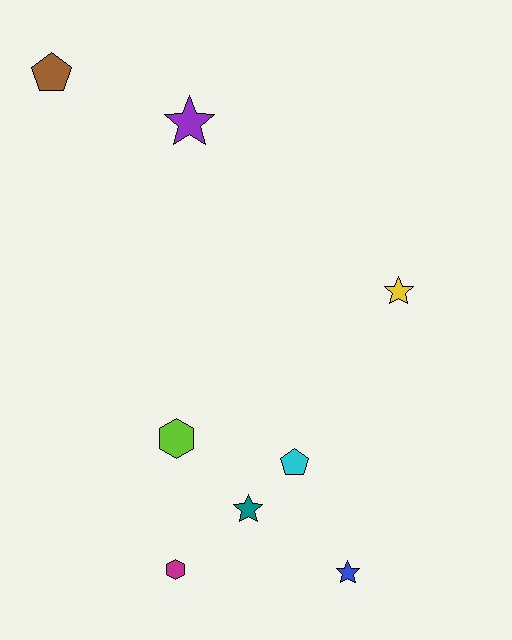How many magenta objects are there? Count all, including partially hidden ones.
There is 1 magenta object.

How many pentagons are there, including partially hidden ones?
There are 2 pentagons.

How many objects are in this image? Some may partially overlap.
There are 8 objects.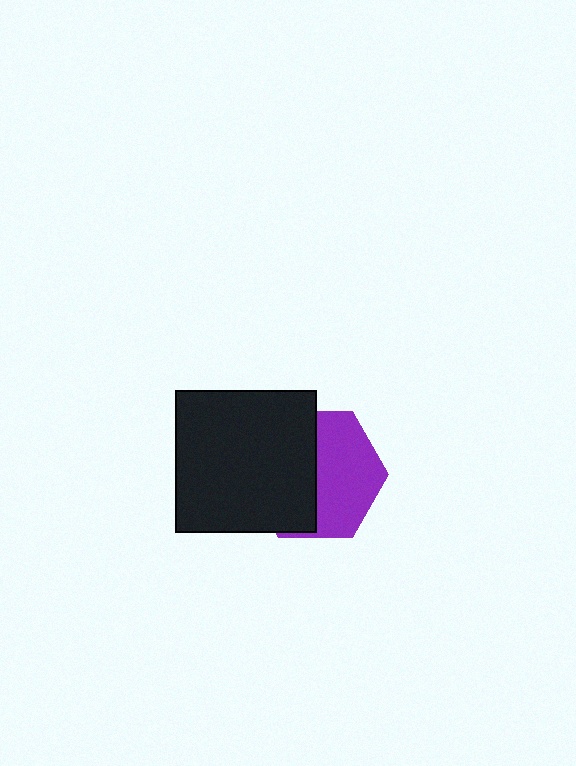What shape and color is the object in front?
The object in front is a black square.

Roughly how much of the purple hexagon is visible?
About half of it is visible (roughly 49%).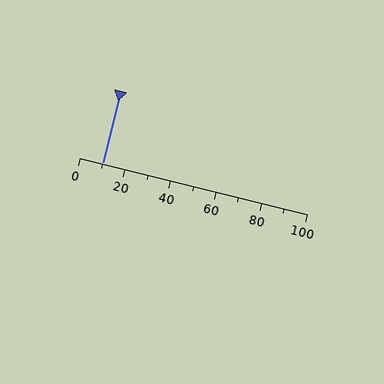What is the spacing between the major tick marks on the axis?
The major ticks are spaced 20 apart.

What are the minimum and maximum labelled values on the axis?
The axis runs from 0 to 100.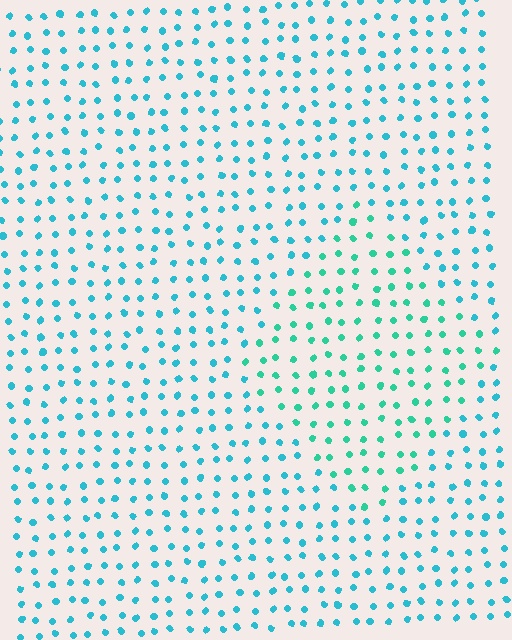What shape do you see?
I see a diamond.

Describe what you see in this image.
The image is filled with small cyan elements in a uniform arrangement. A diamond-shaped region is visible where the elements are tinted to a slightly different hue, forming a subtle color boundary.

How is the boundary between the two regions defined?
The boundary is defined purely by a slight shift in hue (about 26 degrees). Spacing, size, and orientation are identical on both sides.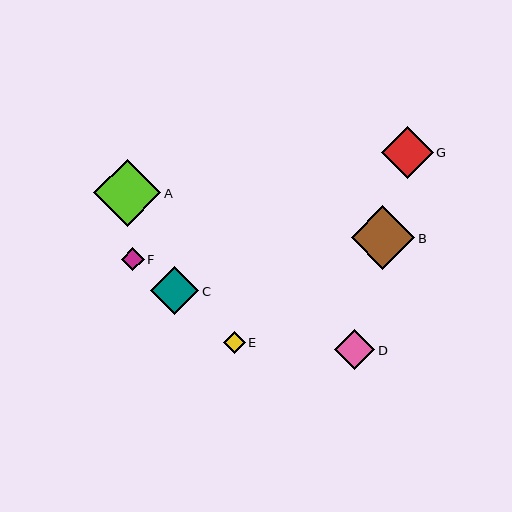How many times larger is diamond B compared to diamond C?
Diamond B is approximately 1.3 times the size of diamond C.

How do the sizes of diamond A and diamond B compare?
Diamond A and diamond B are approximately the same size.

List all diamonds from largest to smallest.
From largest to smallest: A, B, G, C, D, F, E.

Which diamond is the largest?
Diamond A is the largest with a size of approximately 67 pixels.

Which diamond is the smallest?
Diamond E is the smallest with a size of approximately 22 pixels.